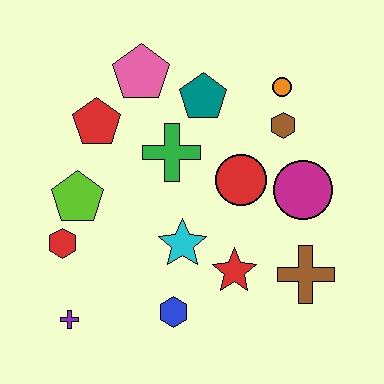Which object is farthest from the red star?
The pink pentagon is farthest from the red star.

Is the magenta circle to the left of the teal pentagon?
No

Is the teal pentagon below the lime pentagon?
No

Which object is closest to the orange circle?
The brown hexagon is closest to the orange circle.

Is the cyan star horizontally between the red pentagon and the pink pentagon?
No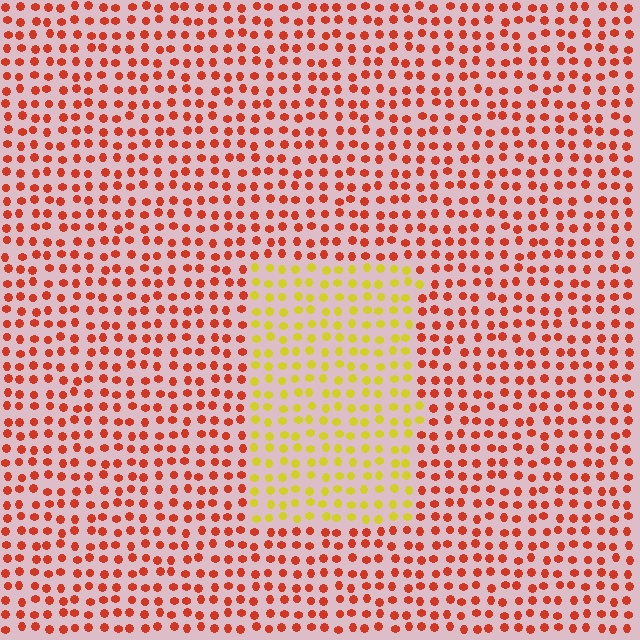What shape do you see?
I see a rectangle.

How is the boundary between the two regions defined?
The boundary is defined purely by a slight shift in hue (about 53 degrees). Spacing, size, and orientation are identical on both sides.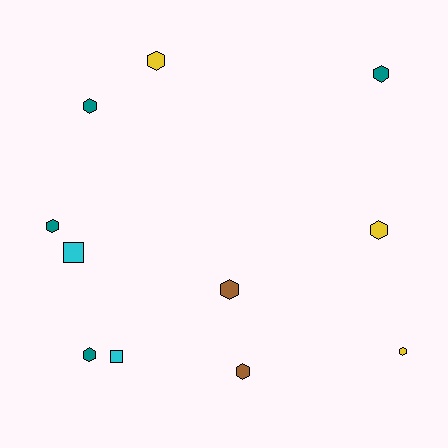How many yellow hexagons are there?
There are 3 yellow hexagons.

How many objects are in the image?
There are 11 objects.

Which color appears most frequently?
Teal, with 4 objects.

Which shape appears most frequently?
Hexagon, with 9 objects.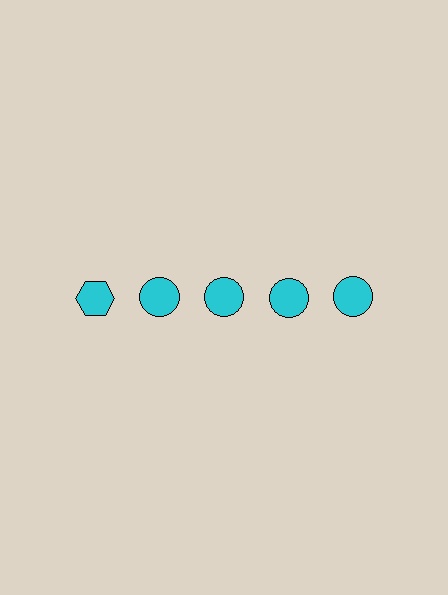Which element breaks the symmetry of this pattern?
The cyan hexagon in the top row, leftmost column breaks the symmetry. All other shapes are cyan circles.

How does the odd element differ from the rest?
It has a different shape: hexagon instead of circle.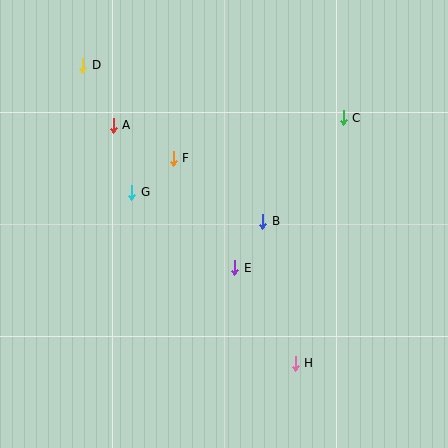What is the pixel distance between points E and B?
The distance between E and B is 54 pixels.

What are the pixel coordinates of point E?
Point E is at (235, 268).